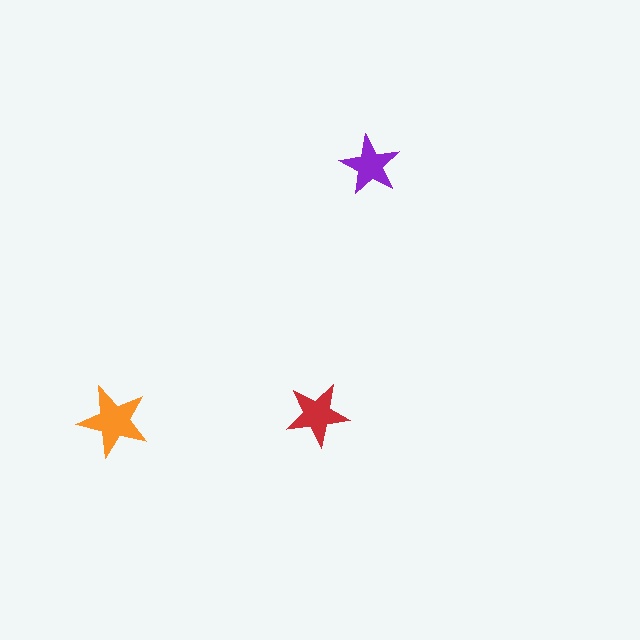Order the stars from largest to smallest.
the orange one, the red one, the purple one.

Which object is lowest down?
The orange star is bottommost.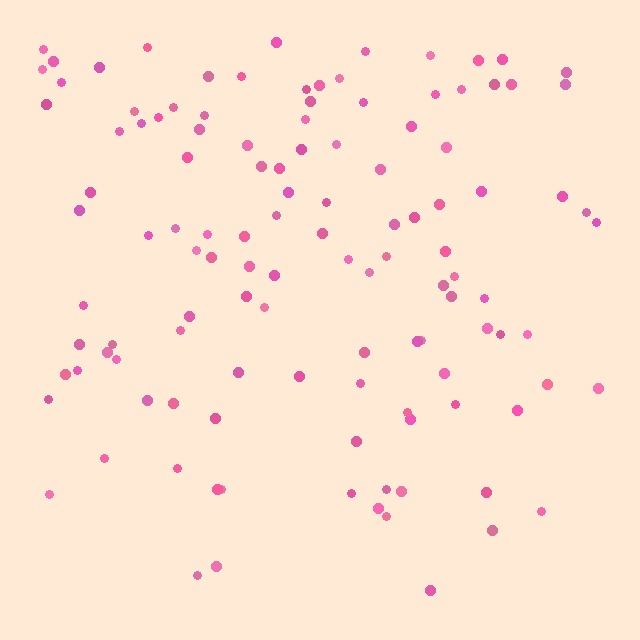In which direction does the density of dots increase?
From bottom to top, with the top side densest.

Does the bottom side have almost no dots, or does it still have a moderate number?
Still a moderate number, just noticeably fewer than the top.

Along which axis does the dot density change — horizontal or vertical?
Vertical.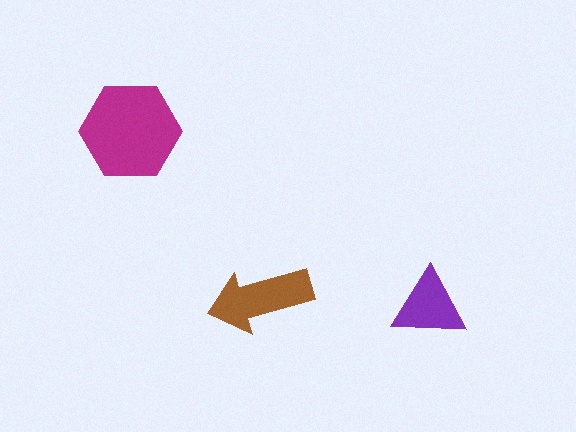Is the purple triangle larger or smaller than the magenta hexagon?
Smaller.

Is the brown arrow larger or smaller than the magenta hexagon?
Smaller.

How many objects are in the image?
There are 3 objects in the image.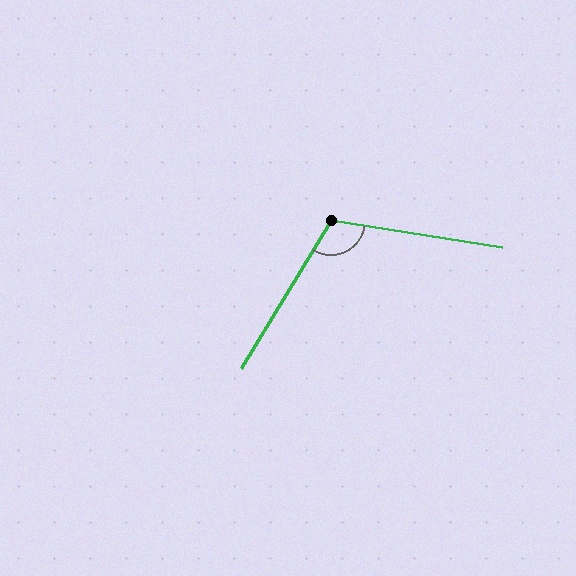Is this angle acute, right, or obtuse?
It is obtuse.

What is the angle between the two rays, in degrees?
Approximately 112 degrees.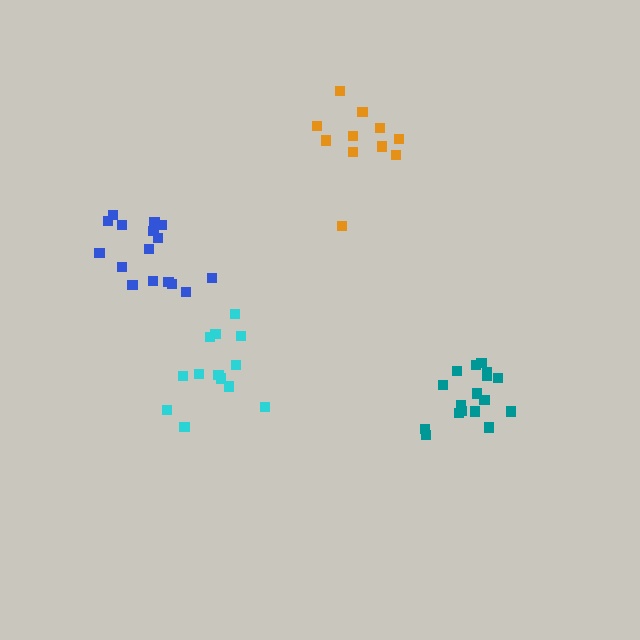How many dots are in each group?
Group 1: 16 dots, Group 2: 11 dots, Group 3: 13 dots, Group 4: 17 dots (57 total).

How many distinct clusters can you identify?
There are 4 distinct clusters.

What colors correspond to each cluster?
The clusters are colored: blue, orange, cyan, teal.